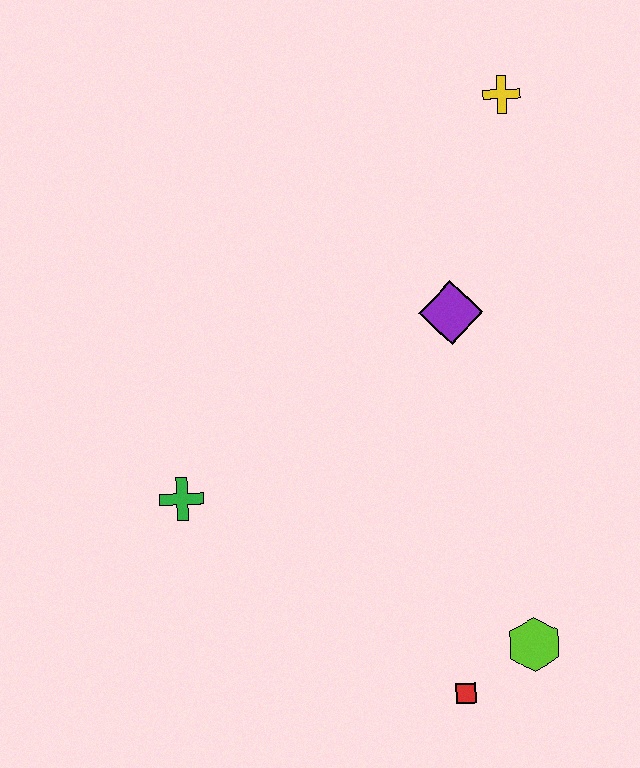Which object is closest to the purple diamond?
The yellow cross is closest to the purple diamond.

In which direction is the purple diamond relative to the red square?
The purple diamond is above the red square.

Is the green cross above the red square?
Yes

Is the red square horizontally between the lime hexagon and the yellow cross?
No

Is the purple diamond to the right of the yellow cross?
No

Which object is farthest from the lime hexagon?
The yellow cross is farthest from the lime hexagon.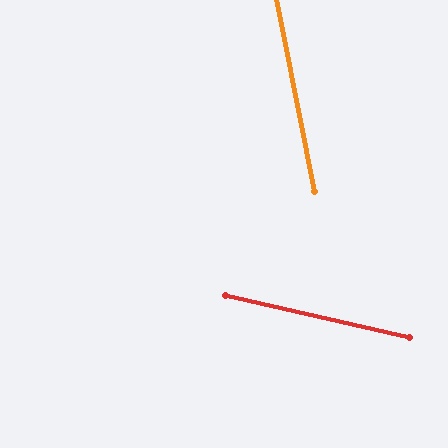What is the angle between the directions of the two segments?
Approximately 66 degrees.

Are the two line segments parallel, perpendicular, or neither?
Neither parallel nor perpendicular — they differ by about 66°.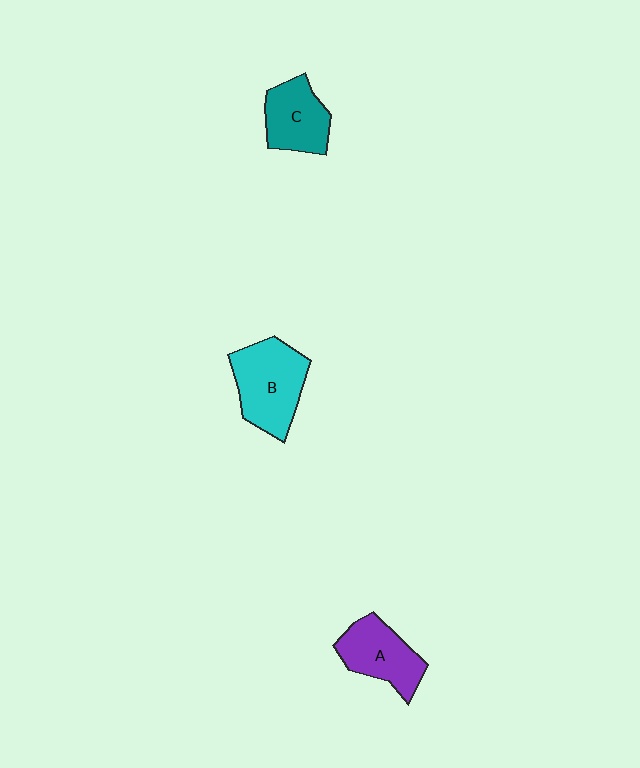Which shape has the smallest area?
Shape C (teal).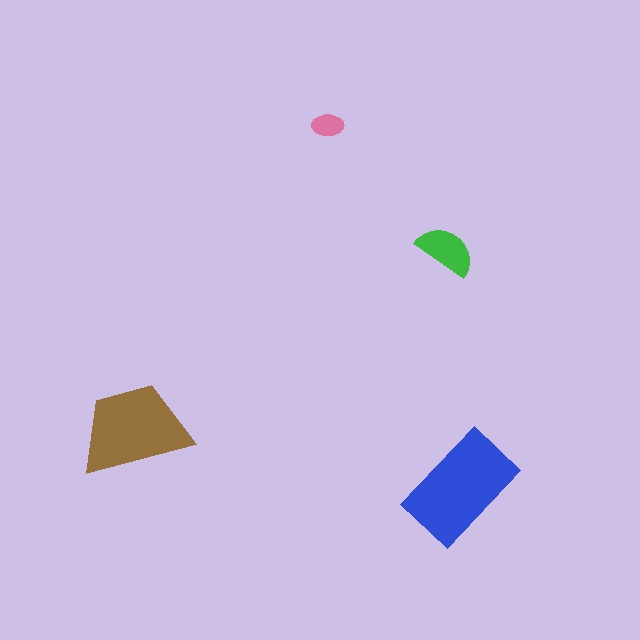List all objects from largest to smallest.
The blue rectangle, the brown trapezoid, the green semicircle, the pink ellipse.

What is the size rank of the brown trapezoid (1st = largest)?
2nd.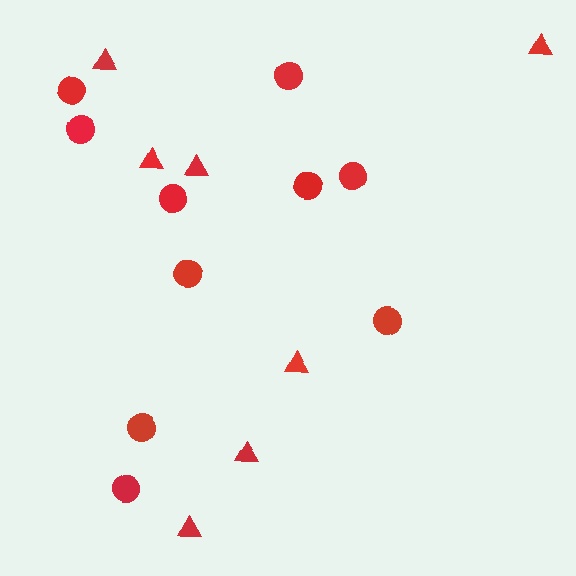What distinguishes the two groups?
There are 2 groups: one group of circles (10) and one group of triangles (7).